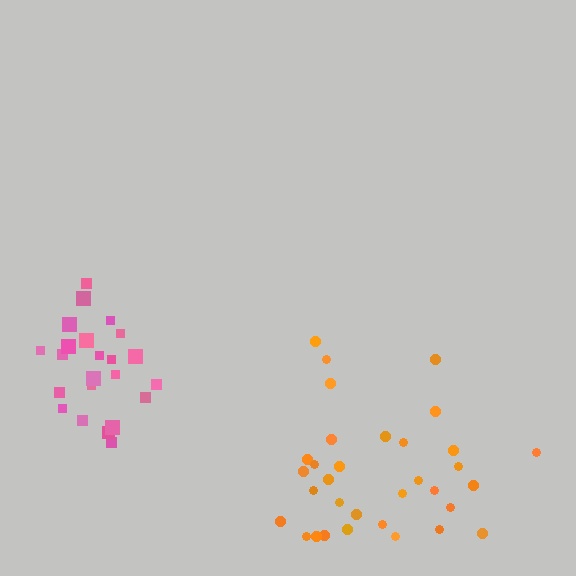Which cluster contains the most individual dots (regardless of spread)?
Orange (33).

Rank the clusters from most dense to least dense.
pink, orange.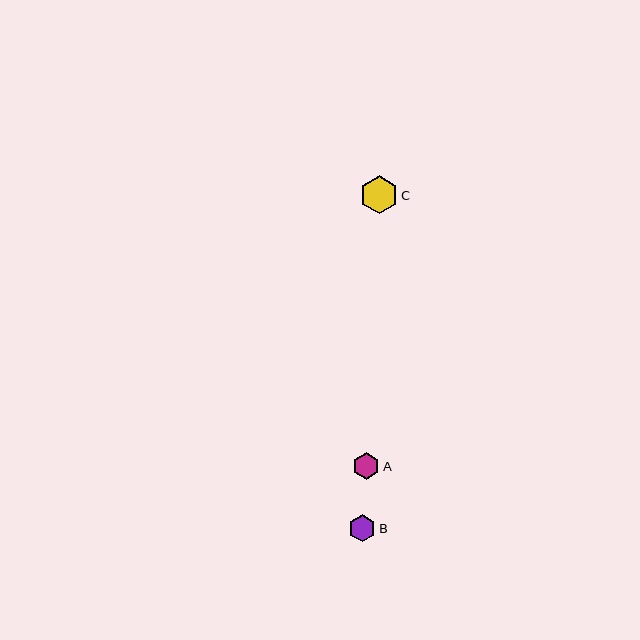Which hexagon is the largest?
Hexagon C is the largest with a size of approximately 38 pixels.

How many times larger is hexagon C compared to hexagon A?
Hexagon C is approximately 1.4 times the size of hexagon A.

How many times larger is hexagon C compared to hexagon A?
Hexagon C is approximately 1.4 times the size of hexagon A.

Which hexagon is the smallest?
Hexagon A is the smallest with a size of approximately 27 pixels.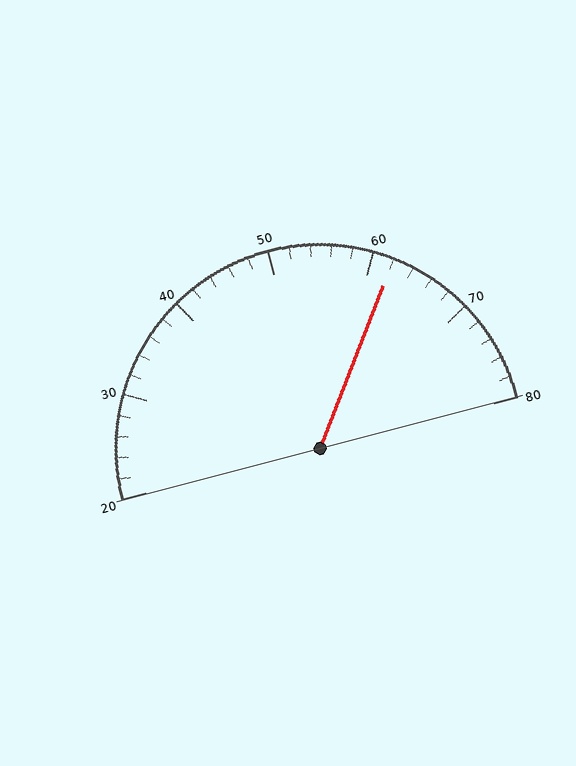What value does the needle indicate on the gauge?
The needle indicates approximately 62.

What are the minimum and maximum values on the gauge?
The gauge ranges from 20 to 80.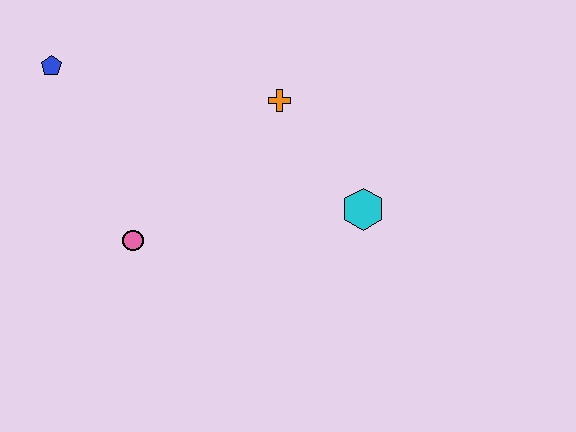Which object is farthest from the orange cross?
The blue pentagon is farthest from the orange cross.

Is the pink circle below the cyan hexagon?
Yes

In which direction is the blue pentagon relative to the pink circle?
The blue pentagon is above the pink circle.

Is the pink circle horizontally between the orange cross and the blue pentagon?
Yes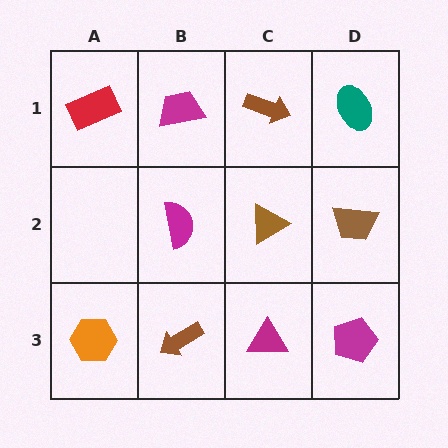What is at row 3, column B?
A brown arrow.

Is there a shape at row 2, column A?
No, that cell is empty.